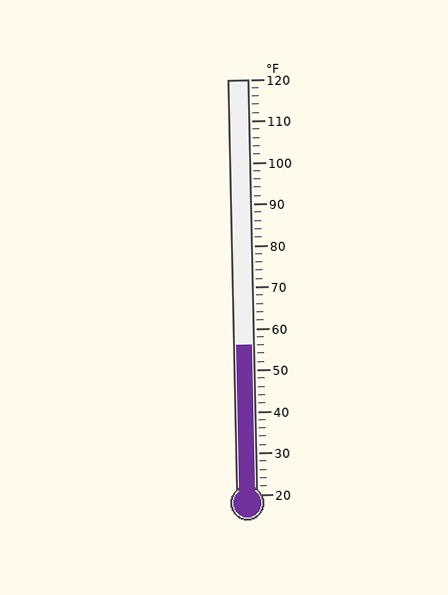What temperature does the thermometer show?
The thermometer shows approximately 56°F.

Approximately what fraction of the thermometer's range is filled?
The thermometer is filled to approximately 35% of its range.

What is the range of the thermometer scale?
The thermometer scale ranges from 20°F to 120°F.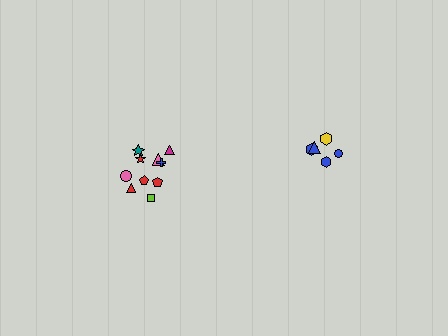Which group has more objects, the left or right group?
The left group.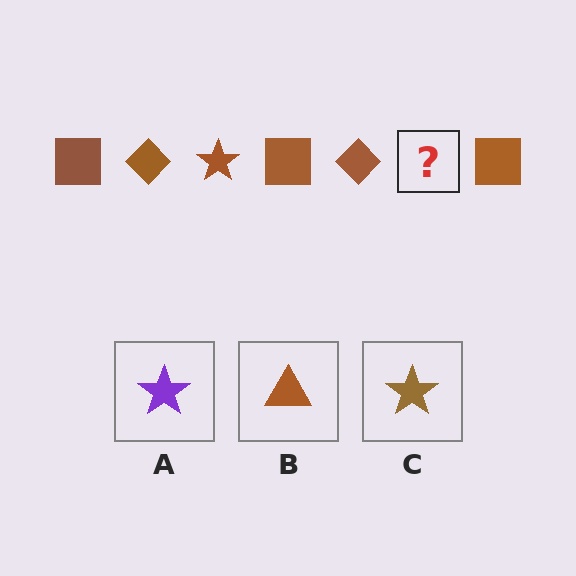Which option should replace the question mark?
Option C.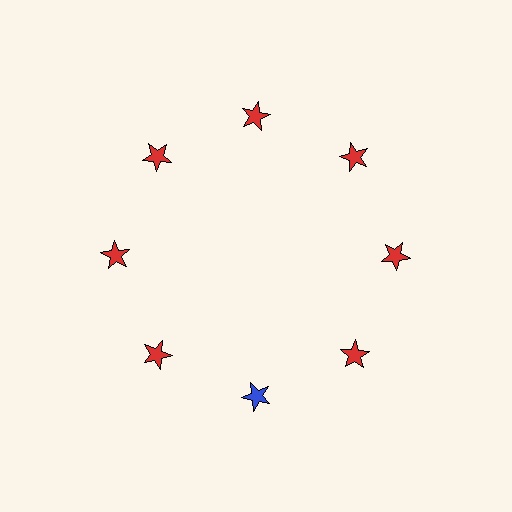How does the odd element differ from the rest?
It has a different color: blue instead of red.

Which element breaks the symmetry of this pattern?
The blue star at roughly the 6 o'clock position breaks the symmetry. All other shapes are red stars.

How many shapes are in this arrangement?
There are 8 shapes arranged in a ring pattern.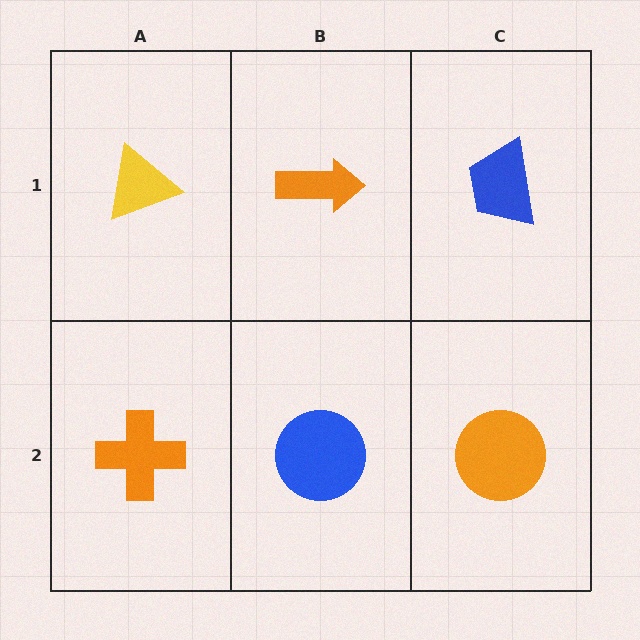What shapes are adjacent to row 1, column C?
An orange circle (row 2, column C), an orange arrow (row 1, column B).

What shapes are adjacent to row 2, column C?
A blue trapezoid (row 1, column C), a blue circle (row 2, column B).